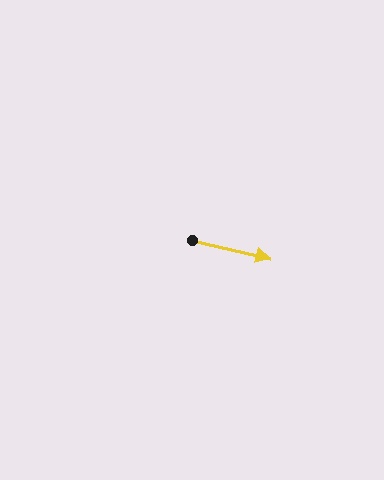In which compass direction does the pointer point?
East.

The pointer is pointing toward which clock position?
Roughly 3 o'clock.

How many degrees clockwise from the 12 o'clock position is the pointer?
Approximately 103 degrees.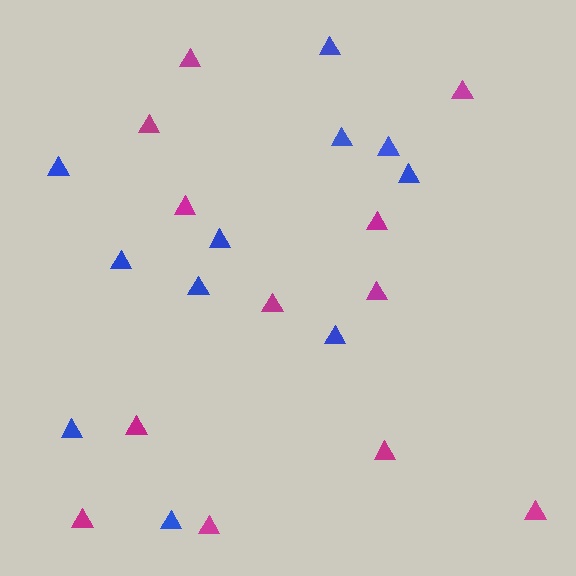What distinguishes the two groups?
There are 2 groups: one group of blue triangles (11) and one group of magenta triangles (12).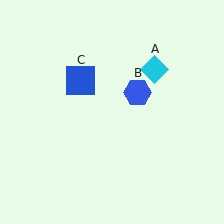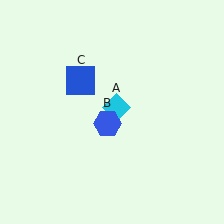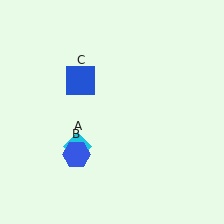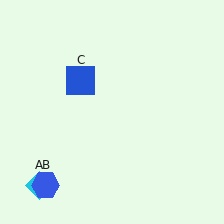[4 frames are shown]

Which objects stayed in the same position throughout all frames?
Blue square (object C) remained stationary.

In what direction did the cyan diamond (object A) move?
The cyan diamond (object A) moved down and to the left.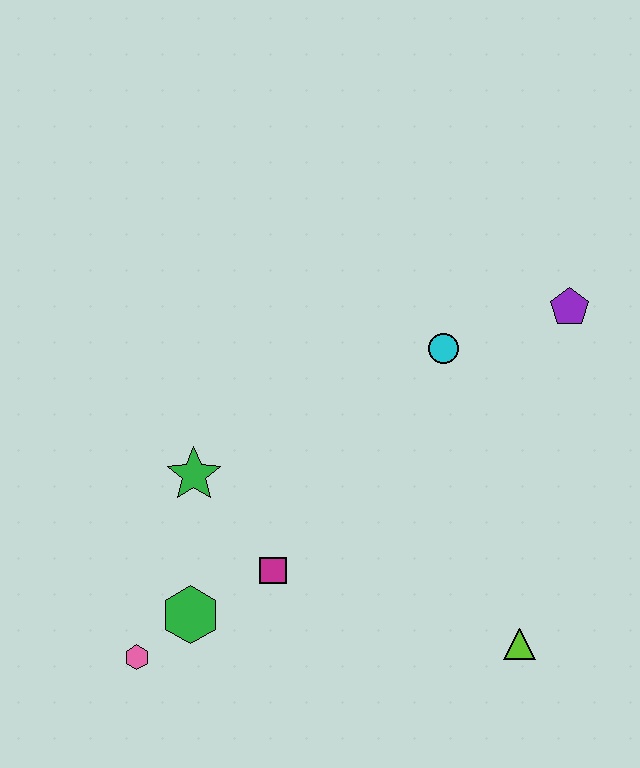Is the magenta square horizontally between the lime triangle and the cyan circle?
No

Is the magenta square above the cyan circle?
No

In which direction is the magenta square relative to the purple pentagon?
The magenta square is to the left of the purple pentagon.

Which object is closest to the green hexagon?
The pink hexagon is closest to the green hexagon.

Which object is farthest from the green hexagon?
The purple pentagon is farthest from the green hexagon.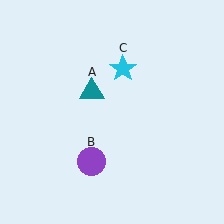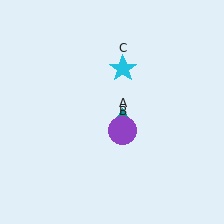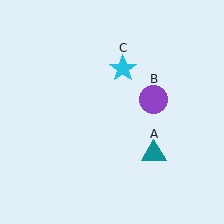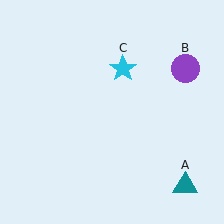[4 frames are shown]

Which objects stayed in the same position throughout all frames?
Cyan star (object C) remained stationary.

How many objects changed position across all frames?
2 objects changed position: teal triangle (object A), purple circle (object B).